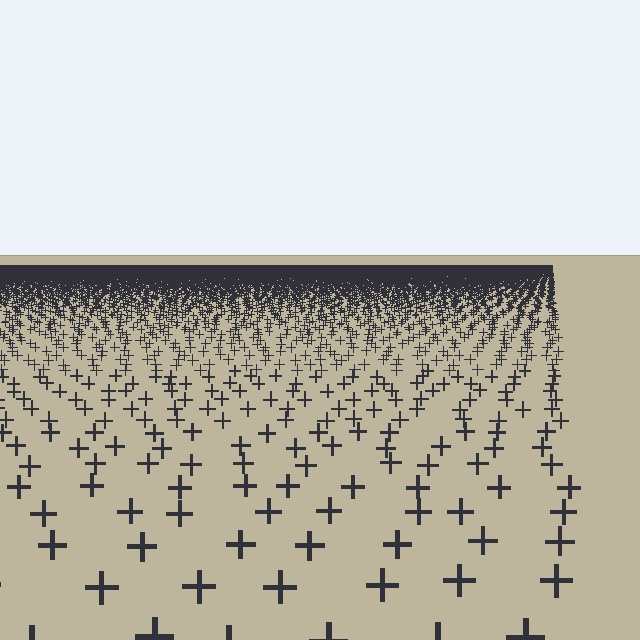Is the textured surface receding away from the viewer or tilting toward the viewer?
The surface is receding away from the viewer. Texture elements get smaller and denser toward the top.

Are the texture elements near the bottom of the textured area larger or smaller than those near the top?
Larger. Near the bottom, elements are closer to the viewer and appear at a bigger on-screen size.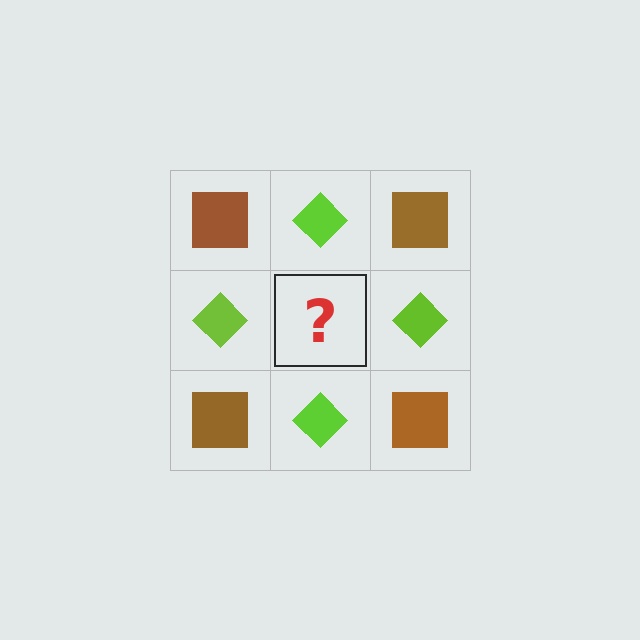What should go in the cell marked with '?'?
The missing cell should contain a brown square.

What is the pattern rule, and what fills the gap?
The rule is that it alternates brown square and lime diamond in a checkerboard pattern. The gap should be filled with a brown square.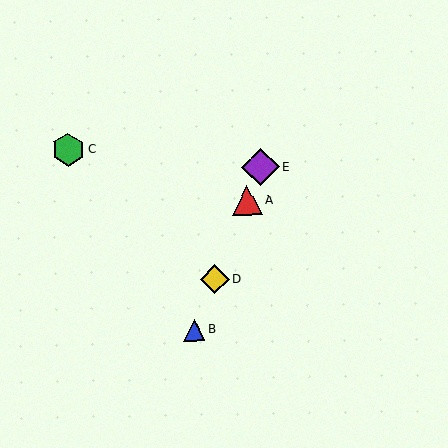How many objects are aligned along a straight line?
4 objects (A, B, D, E) are aligned along a straight line.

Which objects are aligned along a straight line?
Objects A, B, D, E are aligned along a straight line.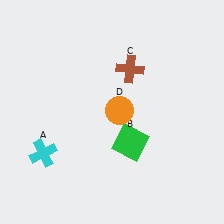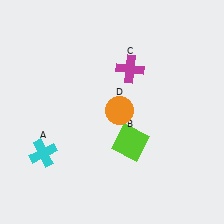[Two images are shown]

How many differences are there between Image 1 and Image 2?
There are 2 differences between the two images.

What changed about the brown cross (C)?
In Image 1, C is brown. In Image 2, it changed to magenta.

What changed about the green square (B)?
In Image 1, B is green. In Image 2, it changed to lime.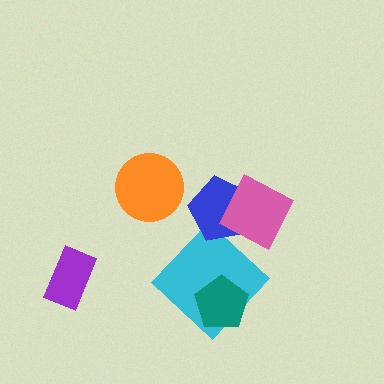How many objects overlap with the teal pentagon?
1 object overlaps with the teal pentagon.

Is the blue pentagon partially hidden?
Yes, it is partially covered by another shape.